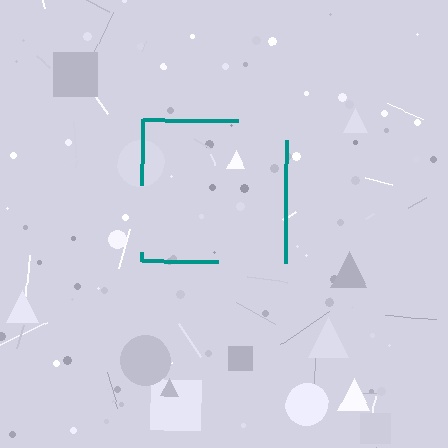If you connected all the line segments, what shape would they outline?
They would outline a square.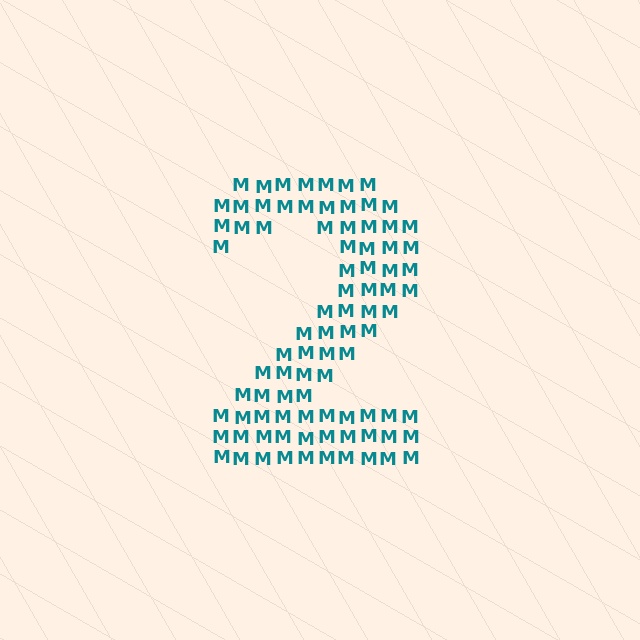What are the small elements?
The small elements are letter M's.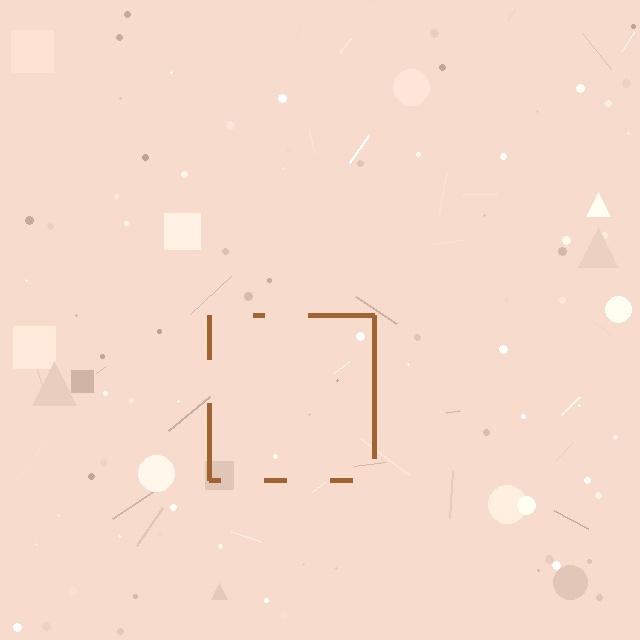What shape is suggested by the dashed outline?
The dashed outline suggests a square.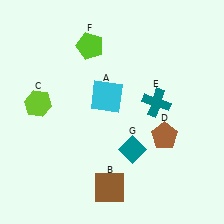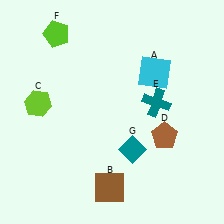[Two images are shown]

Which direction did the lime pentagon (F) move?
The lime pentagon (F) moved left.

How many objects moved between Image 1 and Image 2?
2 objects moved between the two images.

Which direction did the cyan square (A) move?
The cyan square (A) moved right.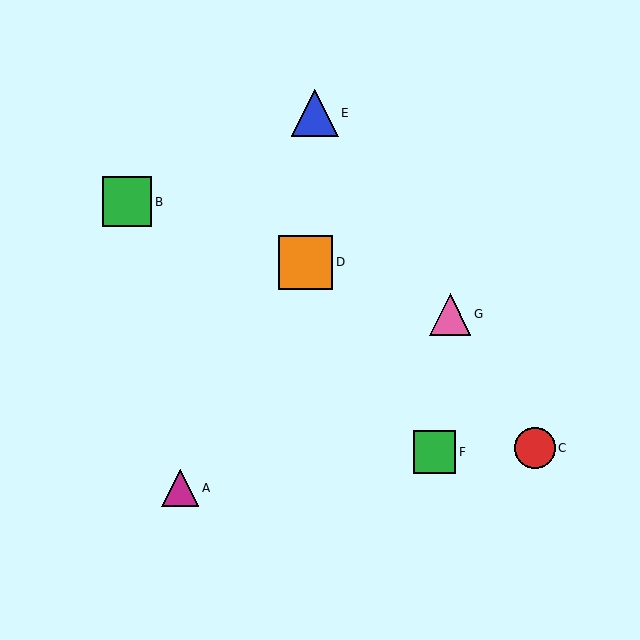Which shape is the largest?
The orange square (labeled D) is the largest.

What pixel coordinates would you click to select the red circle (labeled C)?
Click at (535, 448) to select the red circle C.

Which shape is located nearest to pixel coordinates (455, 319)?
The pink triangle (labeled G) at (450, 314) is nearest to that location.